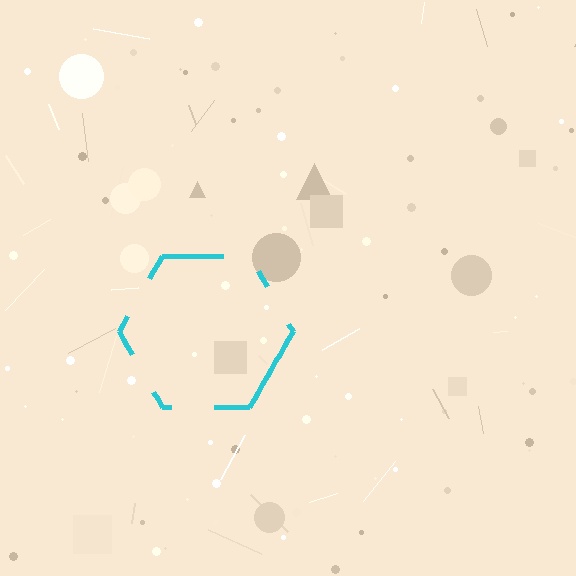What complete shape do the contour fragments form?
The contour fragments form a hexagon.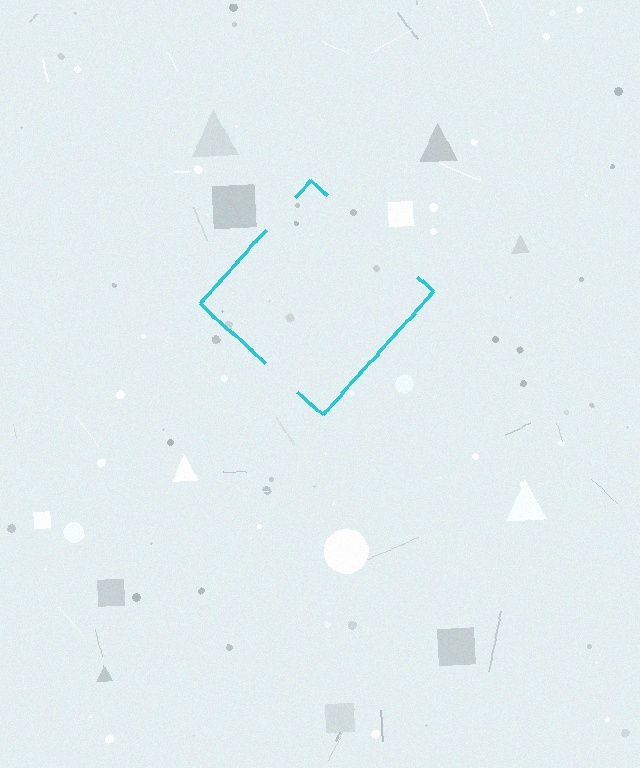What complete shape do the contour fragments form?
The contour fragments form a diamond.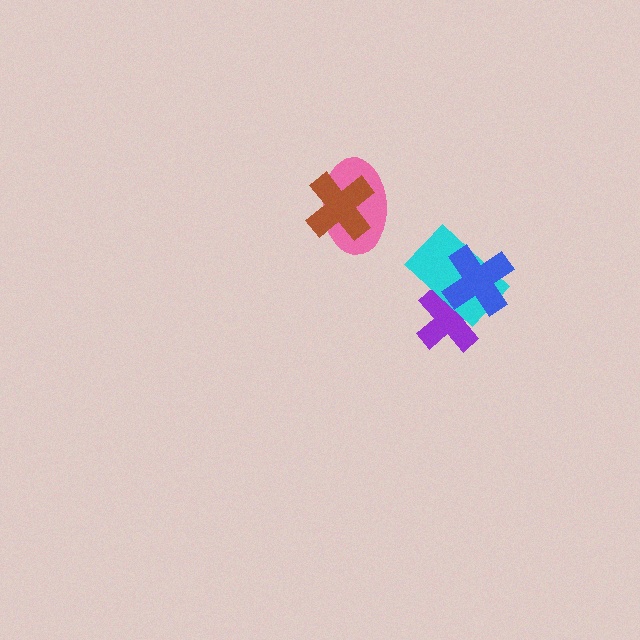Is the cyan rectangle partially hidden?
Yes, it is partially covered by another shape.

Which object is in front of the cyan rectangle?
The blue cross is in front of the cyan rectangle.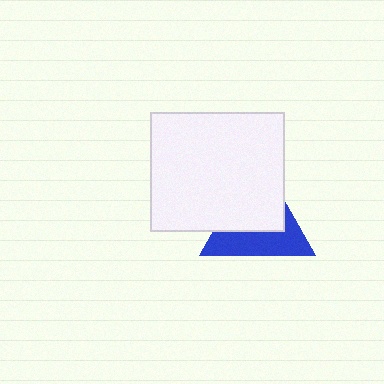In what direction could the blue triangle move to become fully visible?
The blue triangle could move toward the lower-right. That would shift it out from behind the white rectangle entirely.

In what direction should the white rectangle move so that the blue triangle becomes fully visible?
The white rectangle should move toward the upper-left. That is the shortest direction to clear the overlap and leave the blue triangle fully visible.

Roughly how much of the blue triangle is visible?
About half of it is visible (roughly 45%).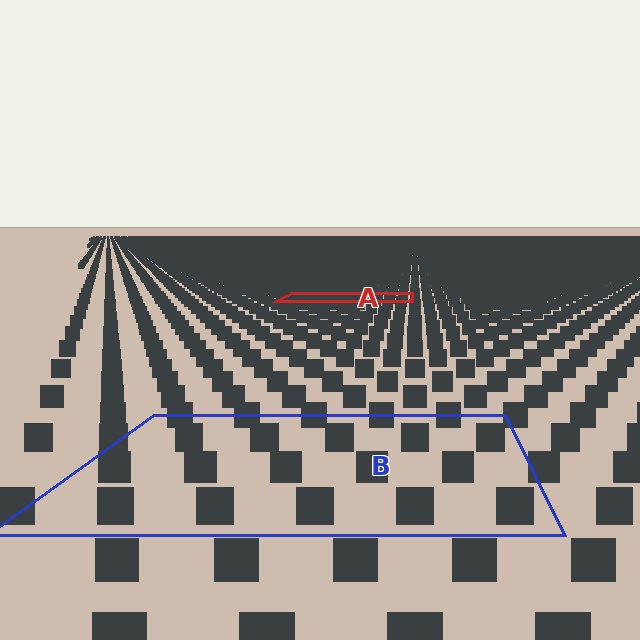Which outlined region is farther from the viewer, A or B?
Region A is farther from the viewer — the texture elements inside it appear smaller and more densely packed.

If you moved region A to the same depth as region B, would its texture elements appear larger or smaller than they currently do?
They would appear larger. At a closer depth, the same texture elements are projected at a bigger on-screen size.